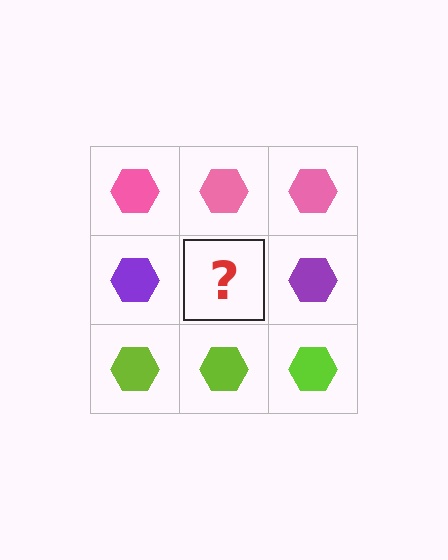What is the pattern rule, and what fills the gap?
The rule is that each row has a consistent color. The gap should be filled with a purple hexagon.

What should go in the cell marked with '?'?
The missing cell should contain a purple hexagon.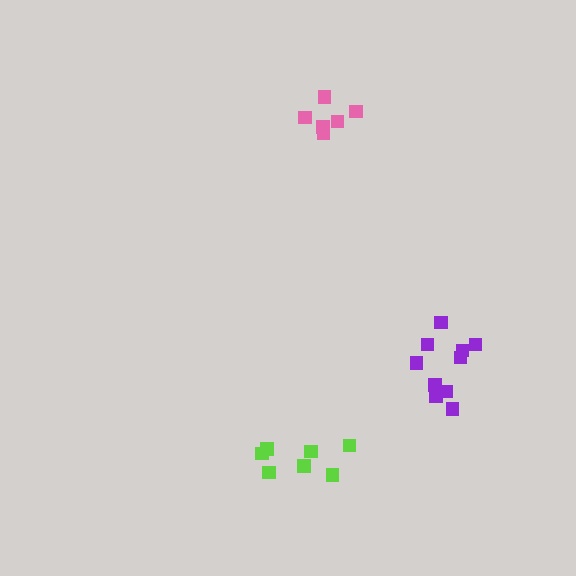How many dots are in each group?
Group 1: 7 dots, Group 2: 10 dots, Group 3: 6 dots (23 total).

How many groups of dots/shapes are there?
There are 3 groups.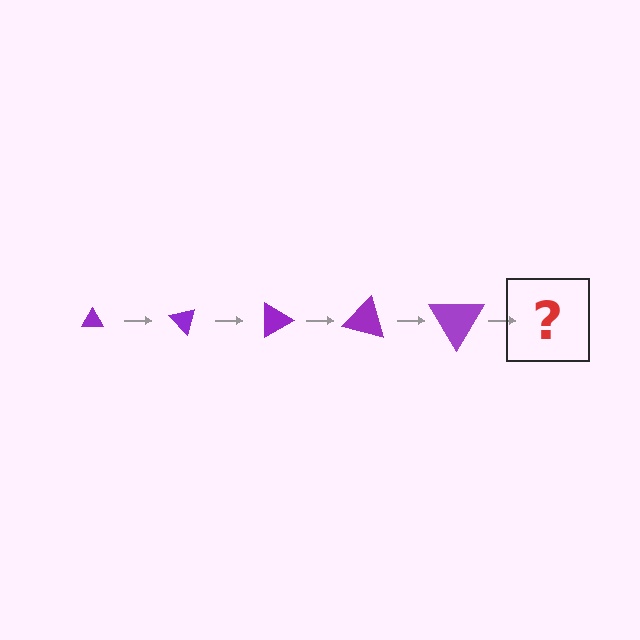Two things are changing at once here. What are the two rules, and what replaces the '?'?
The two rules are that the triangle grows larger each step and it rotates 45 degrees each step. The '?' should be a triangle, larger than the previous one and rotated 225 degrees from the start.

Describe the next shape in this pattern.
It should be a triangle, larger than the previous one and rotated 225 degrees from the start.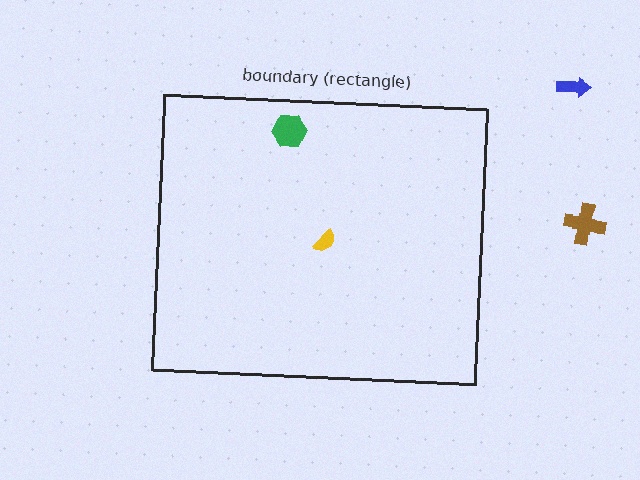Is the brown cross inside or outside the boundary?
Outside.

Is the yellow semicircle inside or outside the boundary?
Inside.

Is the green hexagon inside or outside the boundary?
Inside.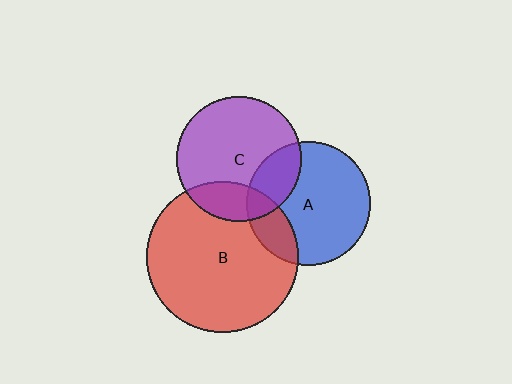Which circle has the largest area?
Circle B (red).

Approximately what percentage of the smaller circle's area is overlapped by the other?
Approximately 20%.